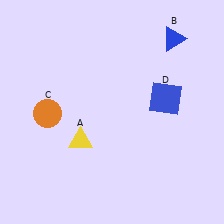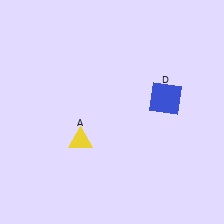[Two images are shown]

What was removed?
The blue triangle (B), the orange circle (C) were removed in Image 2.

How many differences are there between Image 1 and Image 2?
There are 2 differences between the two images.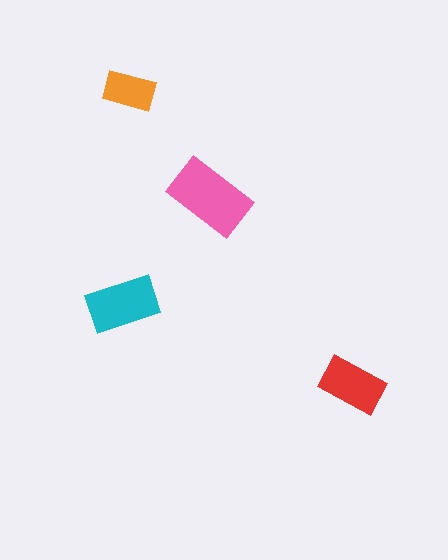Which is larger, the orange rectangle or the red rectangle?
The red one.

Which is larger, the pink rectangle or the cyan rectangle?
The pink one.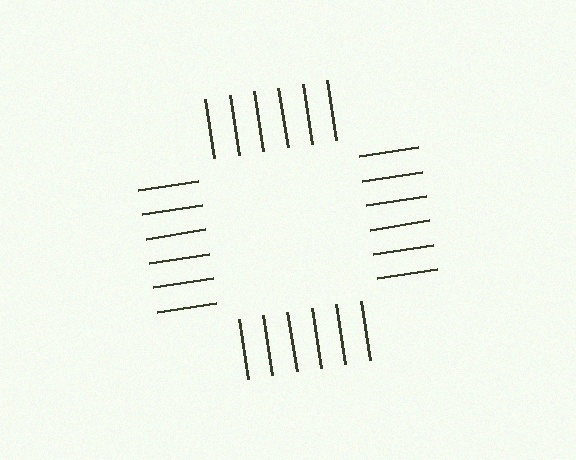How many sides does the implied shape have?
4 sides — the line-ends trace a square.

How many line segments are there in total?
24 — 6 along each of the 4 edges.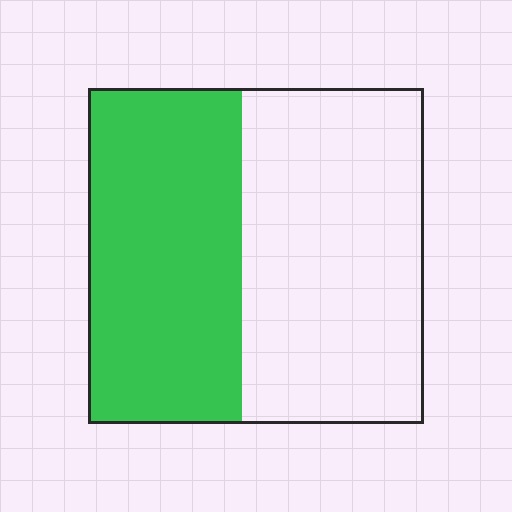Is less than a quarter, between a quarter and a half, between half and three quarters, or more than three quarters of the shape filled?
Between a quarter and a half.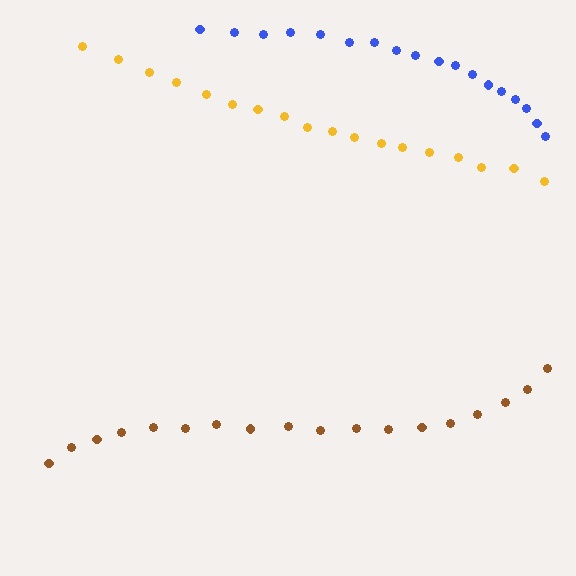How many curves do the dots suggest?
There are 3 distinct paths.